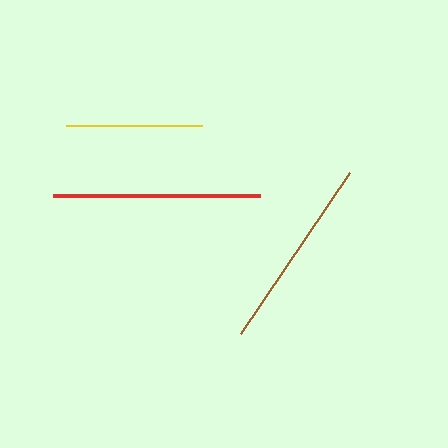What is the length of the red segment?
The red segment is approximately 207 pixels long.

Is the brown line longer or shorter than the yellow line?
The brown line is longer than the yellow line.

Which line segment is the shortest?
The yellow line is the shortest at approximately 136 pixels.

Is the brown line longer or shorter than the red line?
The red line is longer than the brown line.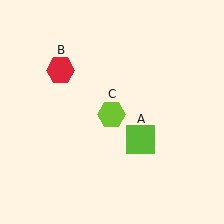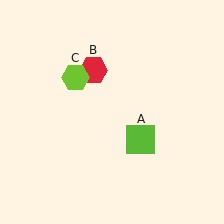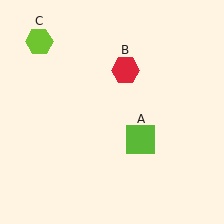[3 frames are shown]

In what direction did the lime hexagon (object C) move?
The lime hexagon (object C) moved up and to the left.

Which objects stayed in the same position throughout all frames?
Lime square (object A) remained stationary.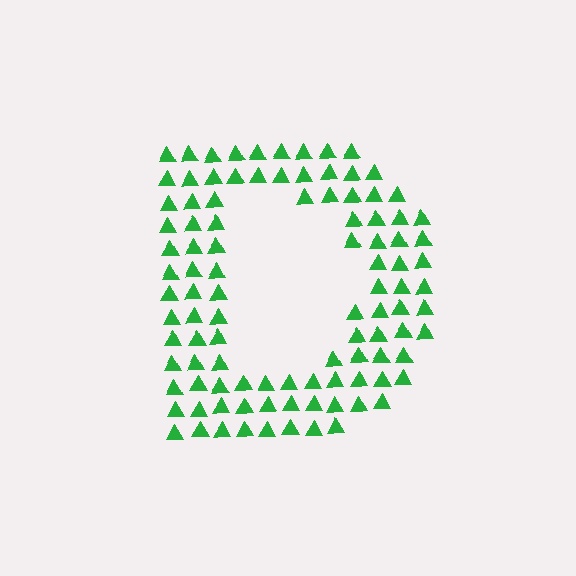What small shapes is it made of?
It is made of small triangles.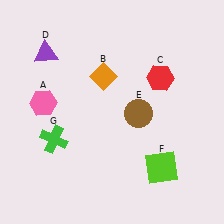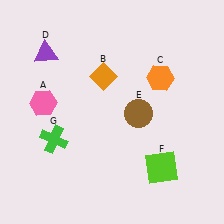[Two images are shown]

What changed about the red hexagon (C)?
In Image 1, C is red. In Image 2, it changed to orange.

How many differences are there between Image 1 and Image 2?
There is 1 difference between the two images.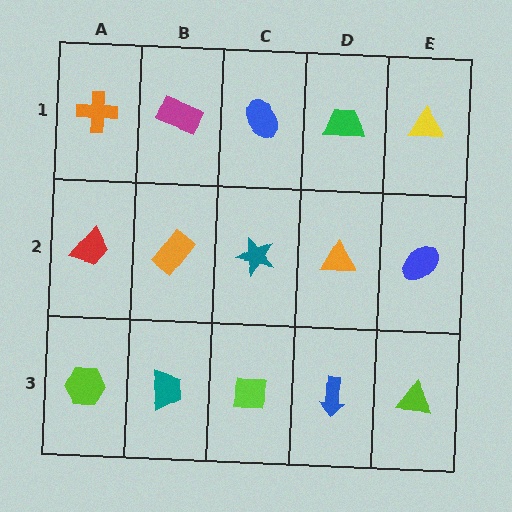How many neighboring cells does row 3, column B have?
3.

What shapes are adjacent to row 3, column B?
An orange rectangle (row 2, column B), a lime hexagon (row 3, column A), a lime square (row 3, column C).